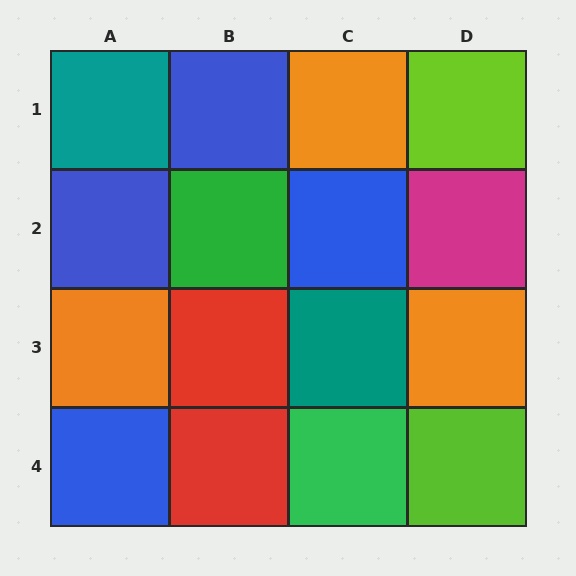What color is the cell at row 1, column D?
Lime.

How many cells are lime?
2 cells are lime.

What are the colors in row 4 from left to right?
Blue, red, green, lime.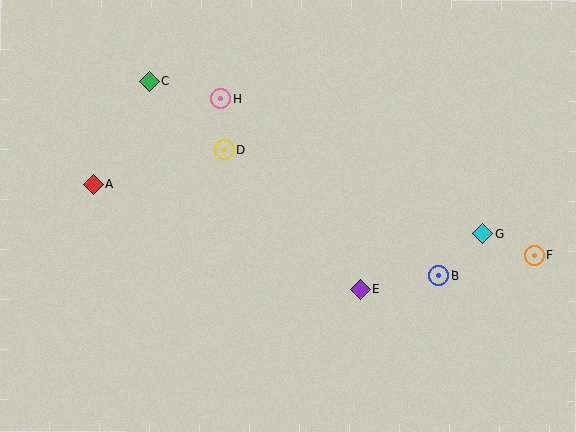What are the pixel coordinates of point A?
Point A is at (93, 185).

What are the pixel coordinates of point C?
Point C is at (150, 81).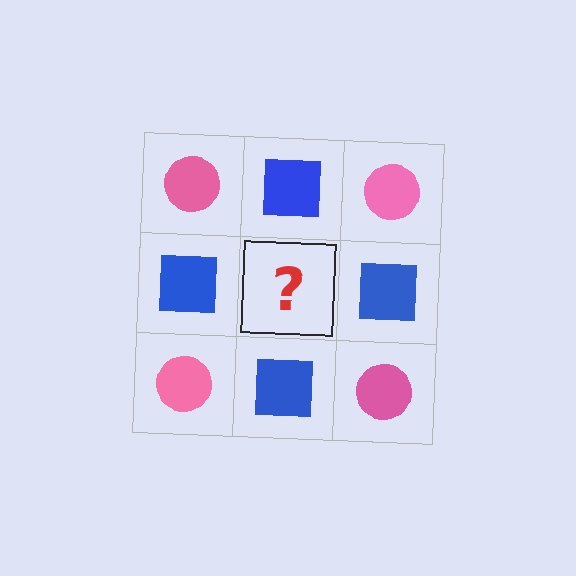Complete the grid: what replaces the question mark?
The question mark should be replaced with a pink circle.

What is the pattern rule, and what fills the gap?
The rule is that it alternates pink circle and blue square in a checkerboard pattern. The gap should be filled with a pink circle.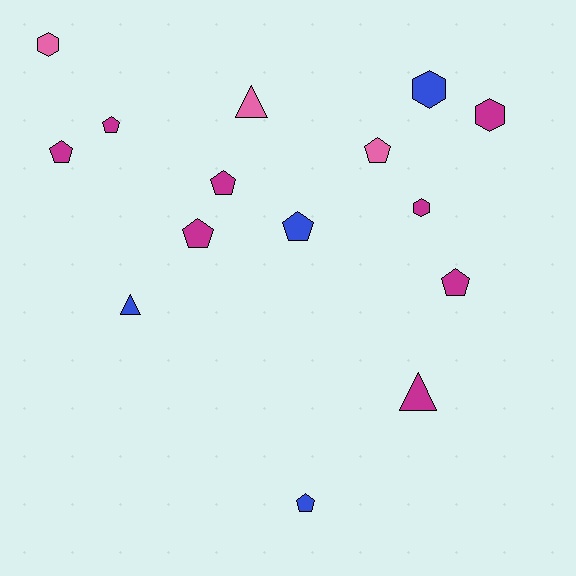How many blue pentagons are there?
There are 2 blue pentagons.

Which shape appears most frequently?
Pentagon, with 8 objects.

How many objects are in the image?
There are 15 objects.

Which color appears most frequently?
Magenta, with 8 objects.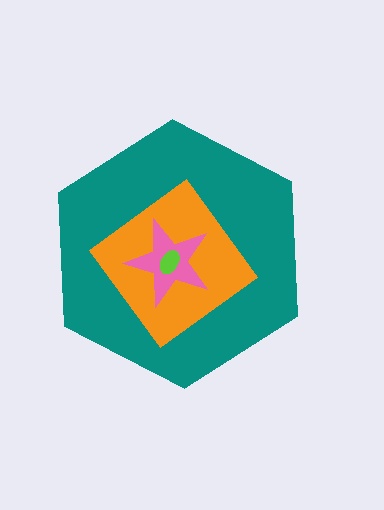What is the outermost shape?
The teal hexagon.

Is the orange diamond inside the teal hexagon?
Yes.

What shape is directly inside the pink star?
The lime ellipse.